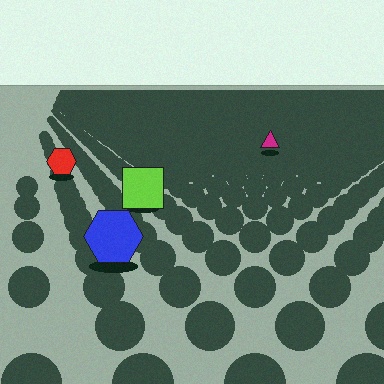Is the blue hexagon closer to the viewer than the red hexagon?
Yes. The blue hexagon is closer — you can tell from the texture gradient: the ground texture is coarser near it.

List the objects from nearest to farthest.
From nearest to farthest: the blue hexagon, the lime square, the red hexagon, the magenta triangle.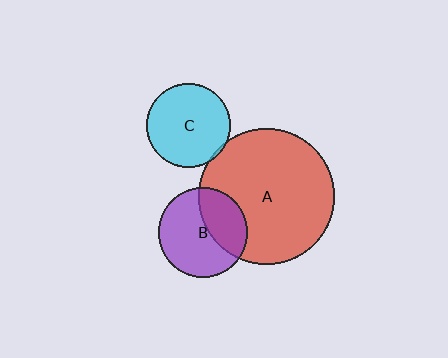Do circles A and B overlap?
Yes.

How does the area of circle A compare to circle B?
Approximately 2.3 times.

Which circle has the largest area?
Circle A (red).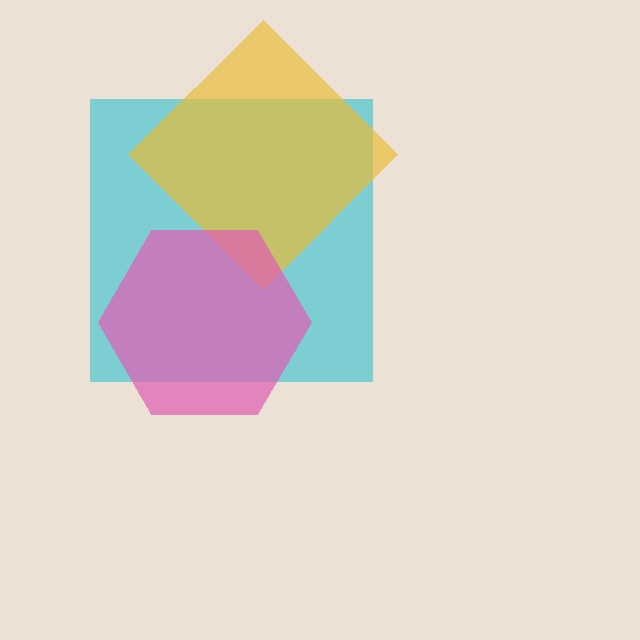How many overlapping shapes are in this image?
There are 3 overlapping shapes in the image.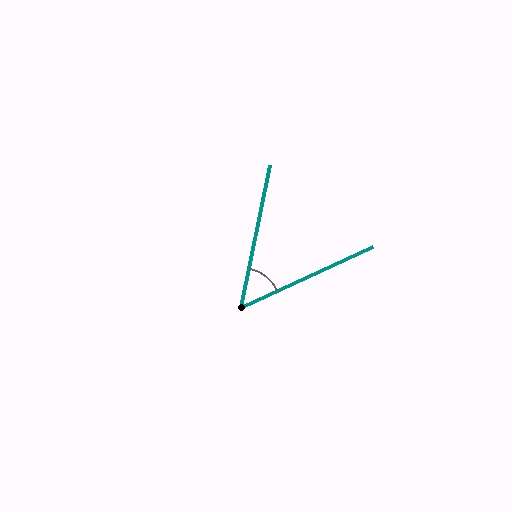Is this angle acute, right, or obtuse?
It is acute.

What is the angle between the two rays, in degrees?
Approximately 54 degrees.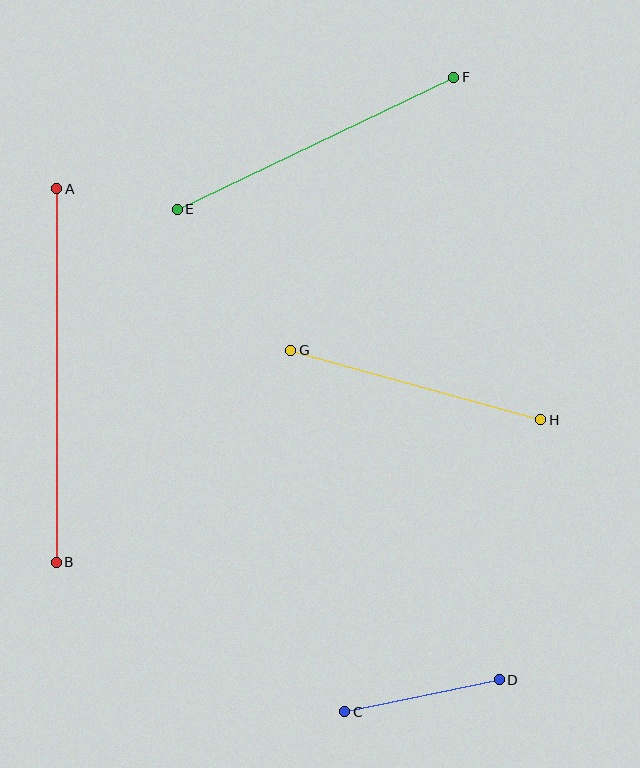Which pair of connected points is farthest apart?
Points A and B are farthest apart.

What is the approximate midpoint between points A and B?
The midpoint is at approximately (56, 376) pixels.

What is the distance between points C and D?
The distance is approximately 158 pixels.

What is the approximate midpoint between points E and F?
The midpoint is at approximately (315, 143) pixels.